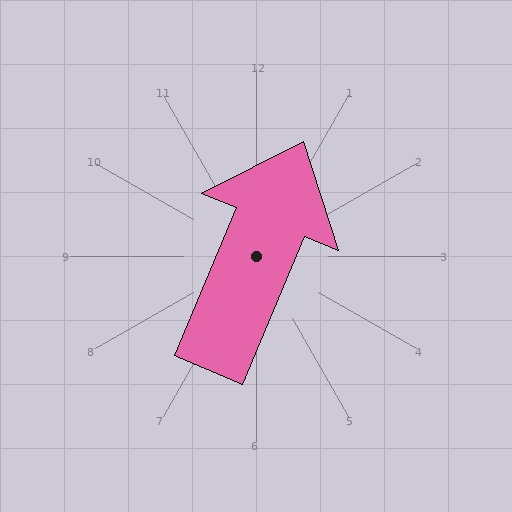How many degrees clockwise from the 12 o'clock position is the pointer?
Approximately 23 degrees.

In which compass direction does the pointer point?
Northeast.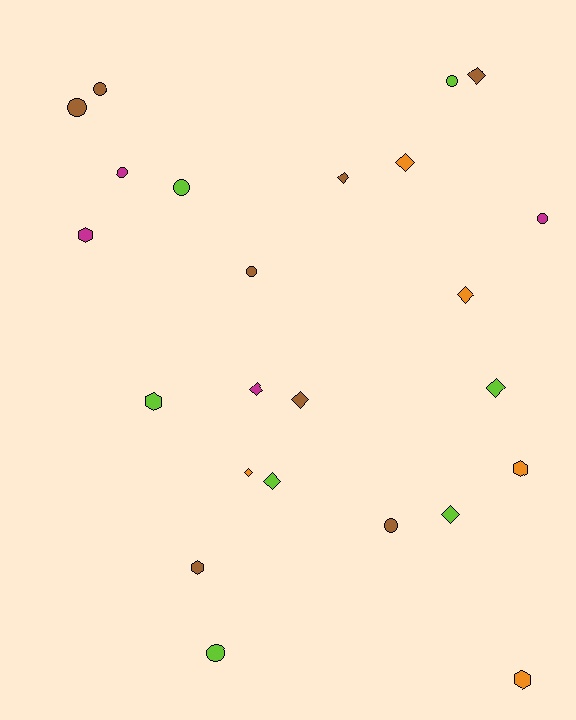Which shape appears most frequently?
Diamond, with 10 objects.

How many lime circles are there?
There are 3 lime circles.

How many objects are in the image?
There are 24 objects.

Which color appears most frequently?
Brown, with 8 objects.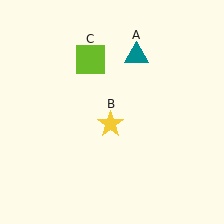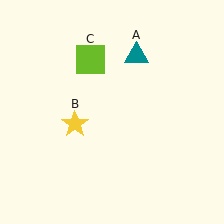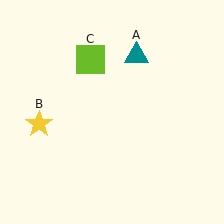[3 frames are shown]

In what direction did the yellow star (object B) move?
The yellow star (object B) moved left.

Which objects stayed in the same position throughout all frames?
Teal triangle (object A) and lime square (object C) remained stationary.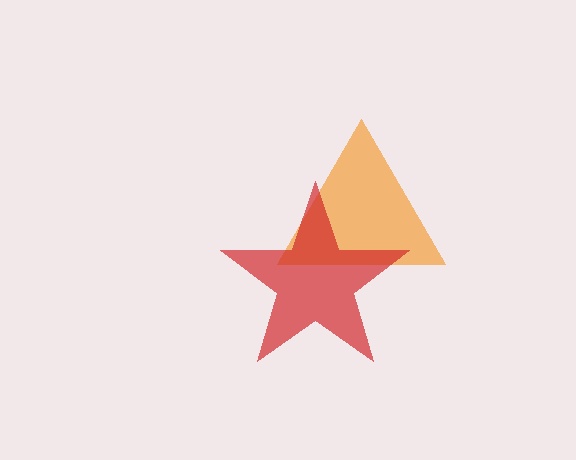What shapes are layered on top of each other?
The layered shapes are: an orange triangle, a red star.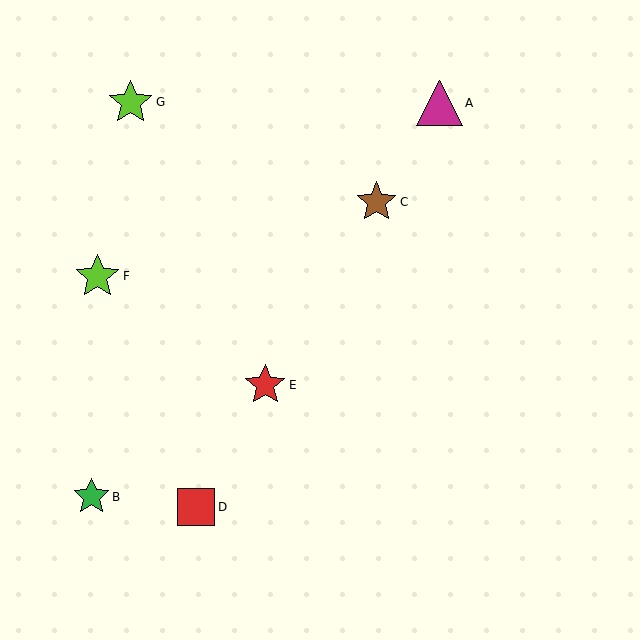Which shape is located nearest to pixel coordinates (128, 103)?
The lime star (labeled G) at (131, 103) is nearest to that location.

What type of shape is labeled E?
Shape E is a red star.